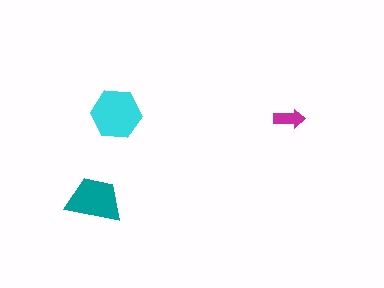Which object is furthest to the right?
The magenta arrow is rightmost.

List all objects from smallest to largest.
The magenta arrow, the teal trapezoid, the cyan hexagon.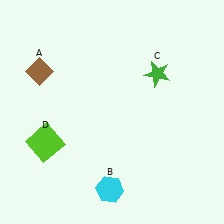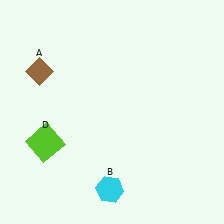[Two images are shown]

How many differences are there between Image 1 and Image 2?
There is 1 difference between the two images.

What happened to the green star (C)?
The green star (C) was removed in Image 2. It was in the top-right area of Image 1.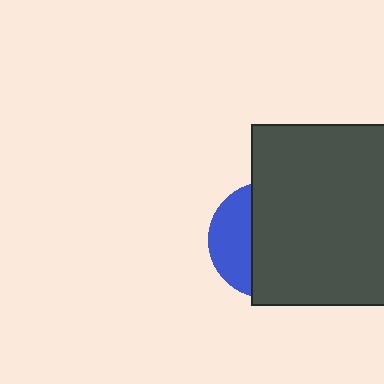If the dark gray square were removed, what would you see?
You would see the complete blue circle.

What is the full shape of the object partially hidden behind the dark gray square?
The partially hidden object is a blue circle.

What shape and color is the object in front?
The object in front is a dark gray square.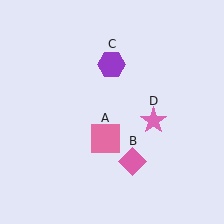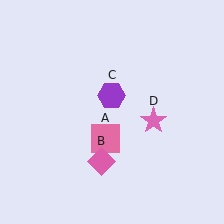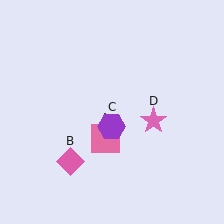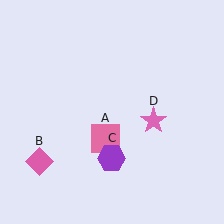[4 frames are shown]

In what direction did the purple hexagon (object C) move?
The purple hexagon (object C) moved down.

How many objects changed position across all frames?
2 objects changed position: pink diamond (object B), purple hexagon (object C).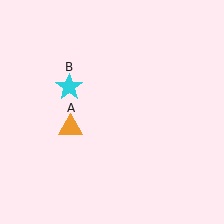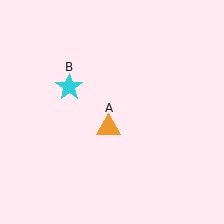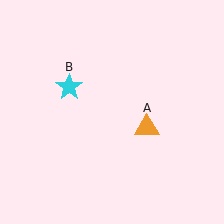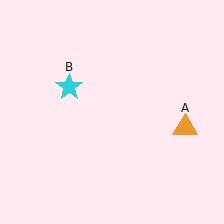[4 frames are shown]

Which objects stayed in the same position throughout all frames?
Cyan star (object B) remained stationary.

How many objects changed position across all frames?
1 object changed position: orange triangle (object A).